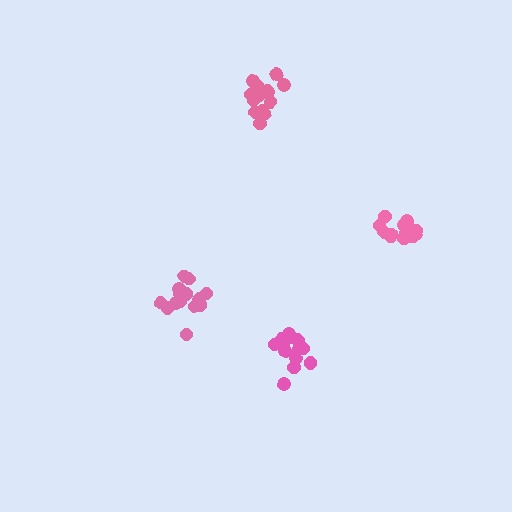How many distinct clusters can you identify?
There are 4 distinct clusters.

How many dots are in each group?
Group 1: 15 dots, Group 2: 15 dots, Group 3: 16 dots, Group 4: 15 dots (61 total).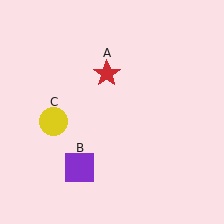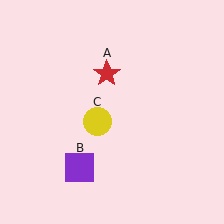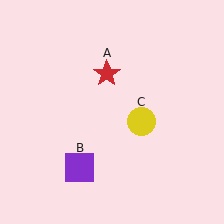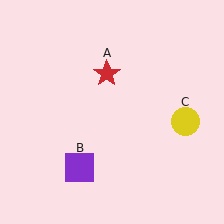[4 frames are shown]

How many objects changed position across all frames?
1 object changed position: yellow circle (object C).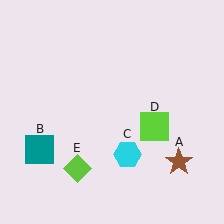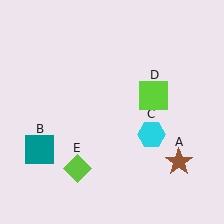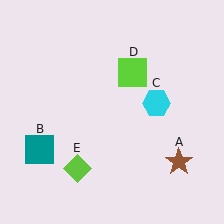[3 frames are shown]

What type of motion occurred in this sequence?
The cyan hexagon (object C), lime square (object D) rotated counterclockwise around the center of the scene.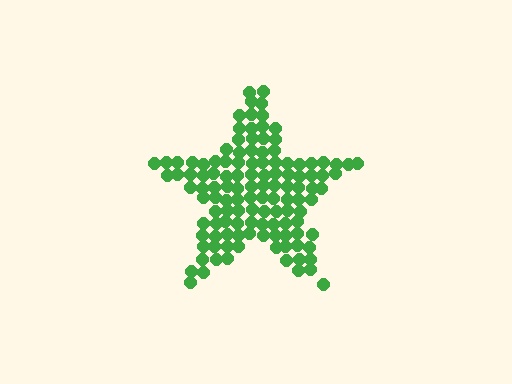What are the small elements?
The small elements are circles.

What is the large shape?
The large shape is a star.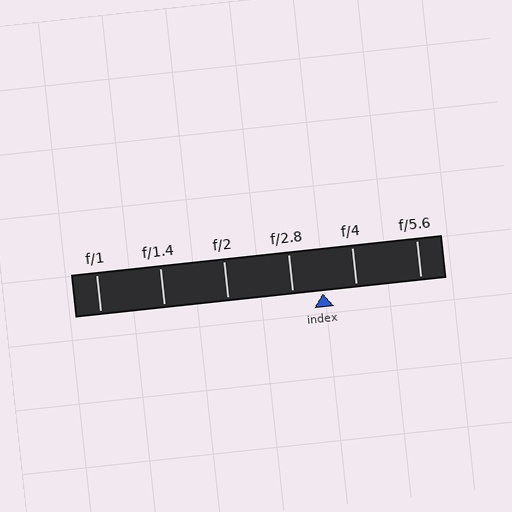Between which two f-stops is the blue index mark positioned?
The index mark is between f/2.8 and f/4.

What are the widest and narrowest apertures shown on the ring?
The widest aperture shown is f/1 and the narrowest is f/5.6.